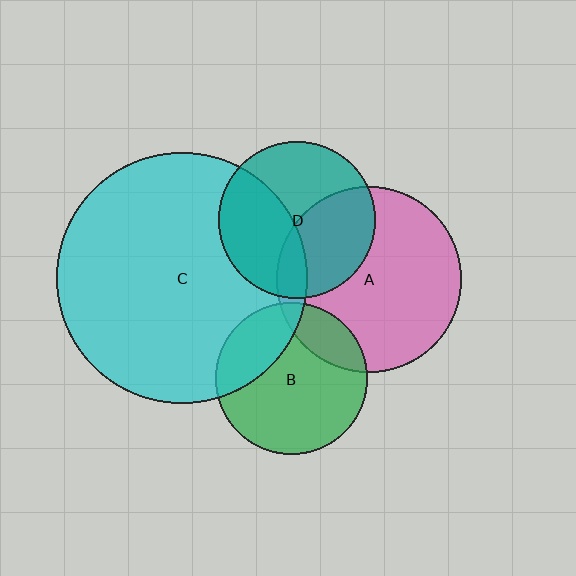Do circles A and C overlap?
Yes.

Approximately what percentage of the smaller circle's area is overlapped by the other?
Approximately 10%.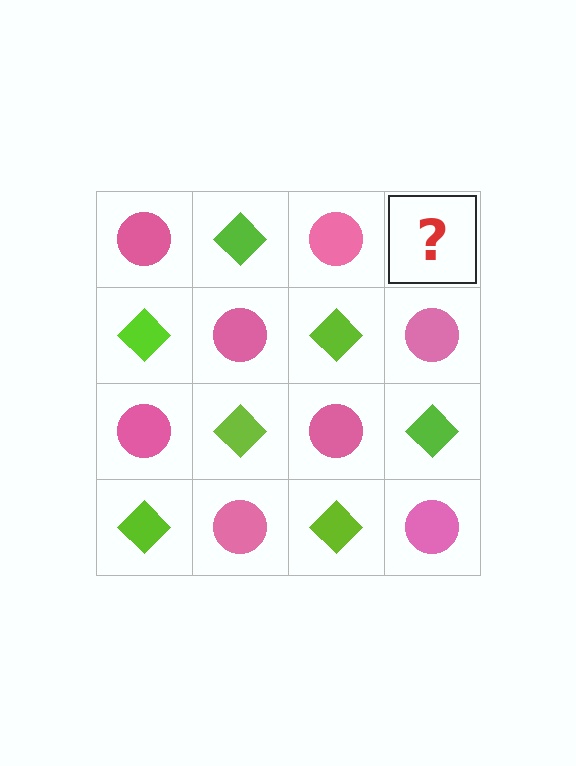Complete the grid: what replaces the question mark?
The question mark should be replaced with a lime diamond.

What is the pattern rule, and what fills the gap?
The rule is that it alternates pink circle and lime diamond in a checkerboard pattern. The gap should be filled with a lime diamond.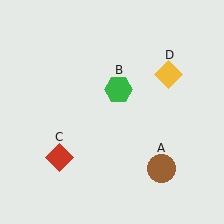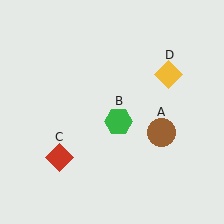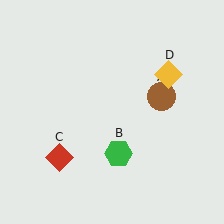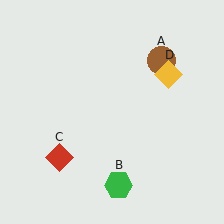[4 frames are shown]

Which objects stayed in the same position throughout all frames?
Red diamond (object C) and yellow diamond (object D) remained stationary.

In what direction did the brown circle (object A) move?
The brown circle (object A) moved up.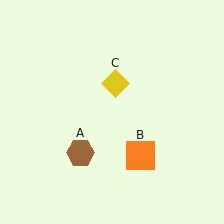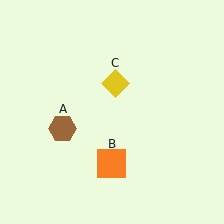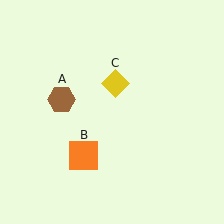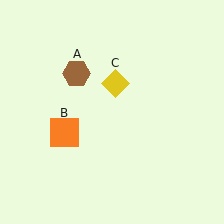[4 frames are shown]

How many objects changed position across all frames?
2 objects changed position: brown hexagon (object A), orange square (object B).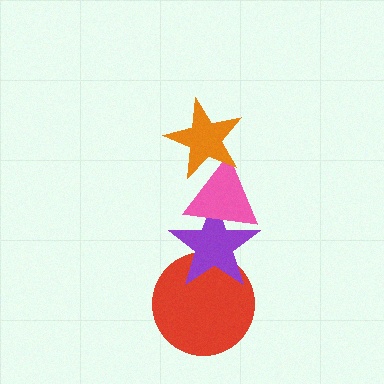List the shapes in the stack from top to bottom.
From top to bottom: the orange star, the pink triangle, the purple star, the red circle.